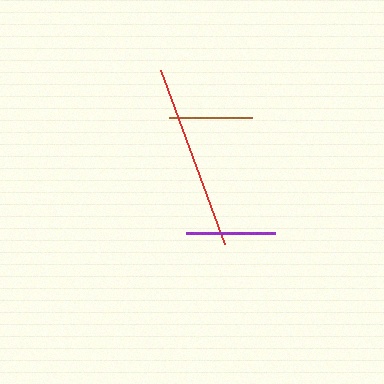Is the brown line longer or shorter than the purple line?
The purple line is longer than the brown line.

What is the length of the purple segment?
The purple segment is approximately 90 pixels long.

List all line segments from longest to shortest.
From longest to shortest: red, purple, brown.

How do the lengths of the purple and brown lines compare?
The purple and brown lines are approximately the same length.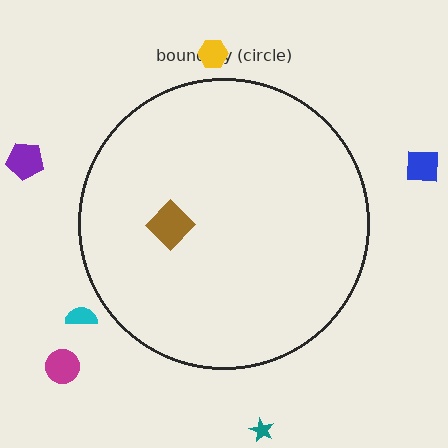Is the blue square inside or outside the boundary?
Outside.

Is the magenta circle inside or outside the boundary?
Outside.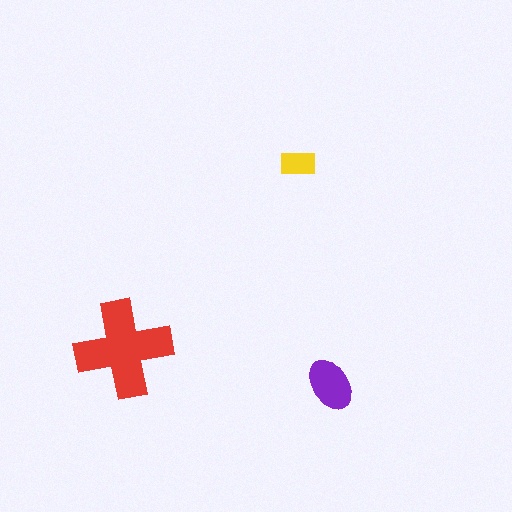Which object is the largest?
The red cross.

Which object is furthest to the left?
The red cross is leftmost.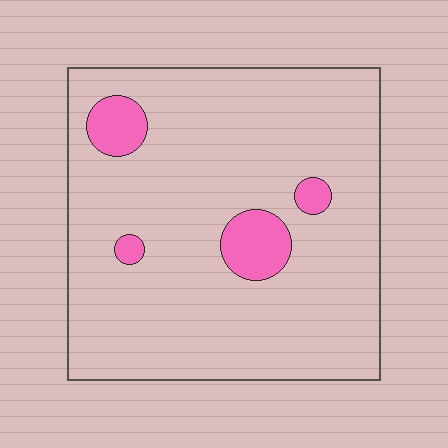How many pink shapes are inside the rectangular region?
4.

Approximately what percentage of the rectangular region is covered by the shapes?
Approximately 10%.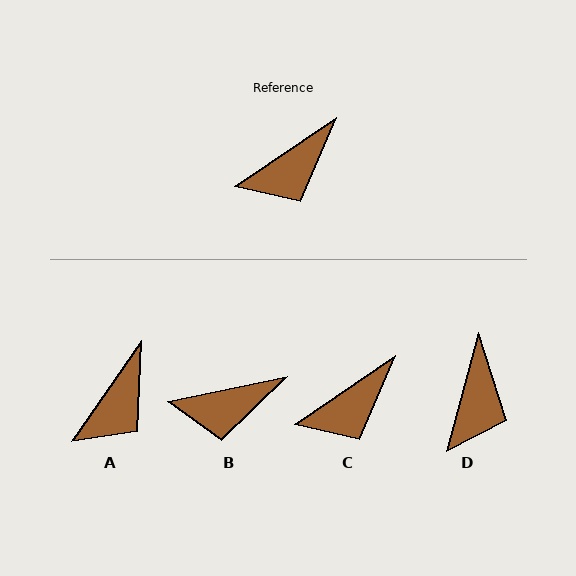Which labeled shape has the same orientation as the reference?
C.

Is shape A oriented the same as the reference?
No, it is off by about 21 degrees.